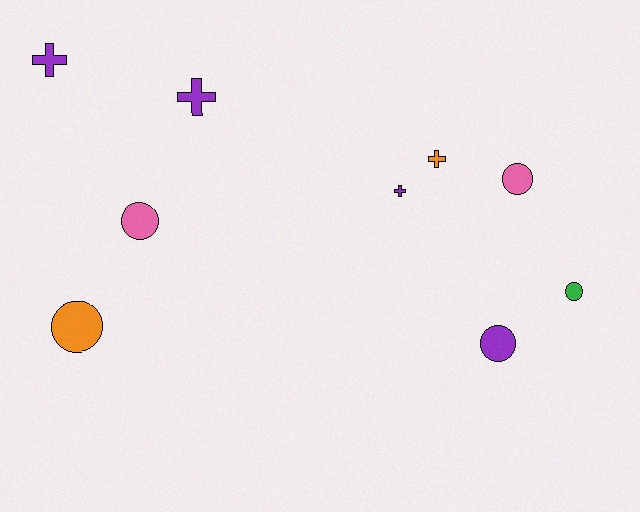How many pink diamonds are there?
There are no pink diamonds.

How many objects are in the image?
There are 9 objects.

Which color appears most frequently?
Purple, with 4 objects.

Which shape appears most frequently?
Circle, with 5 objects.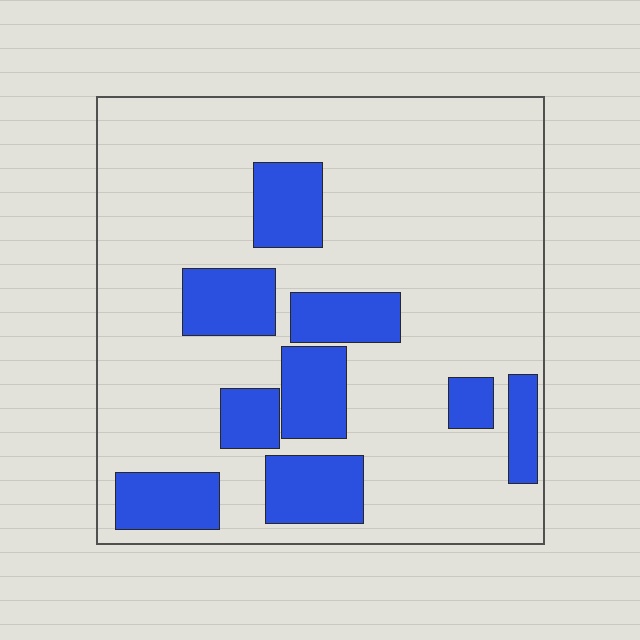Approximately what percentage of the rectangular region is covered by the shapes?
Approximately 25%.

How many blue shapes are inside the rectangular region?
9.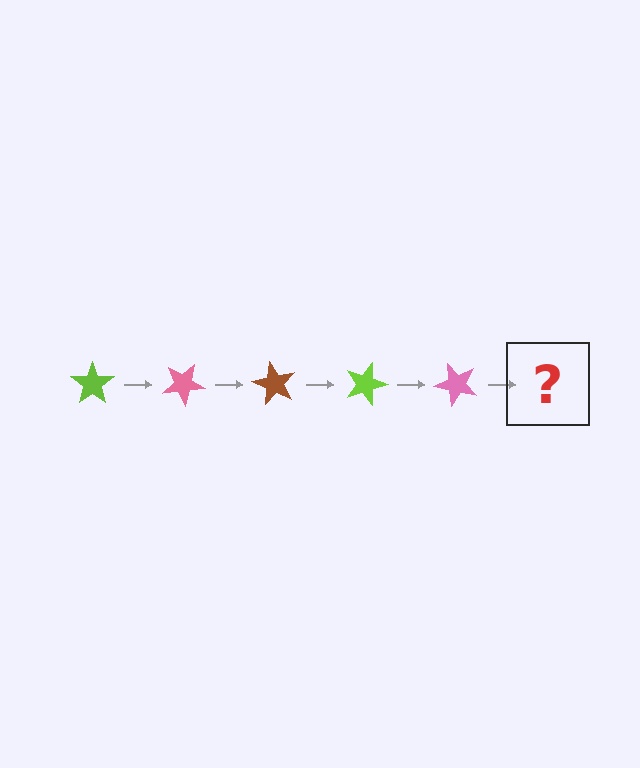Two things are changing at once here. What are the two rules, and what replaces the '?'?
The two rules are that it rotates 30 degrees each step and the color cycles through lime, pink, and brown. The '?' should be a brown star, rotated 150 degrees from the start.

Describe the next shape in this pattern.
It should be a brown star, rotated 150 degrees from the start.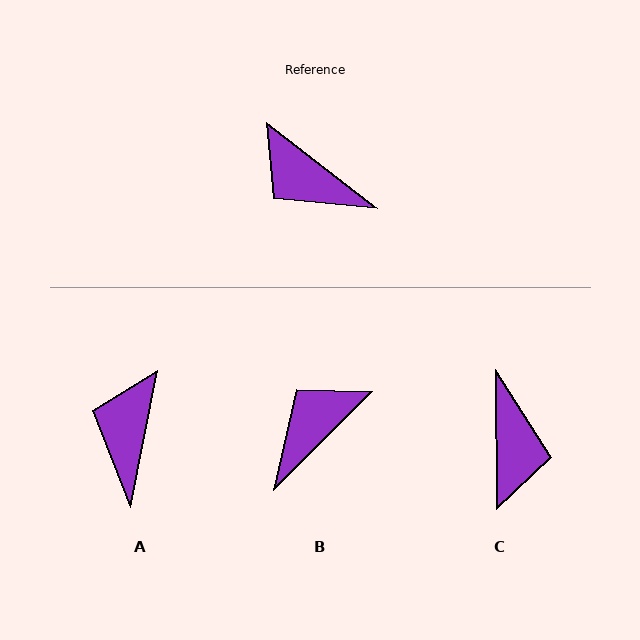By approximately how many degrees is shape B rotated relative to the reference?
Approximately 97 degrees clockwise.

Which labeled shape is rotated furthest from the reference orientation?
C, about 128 degrees away.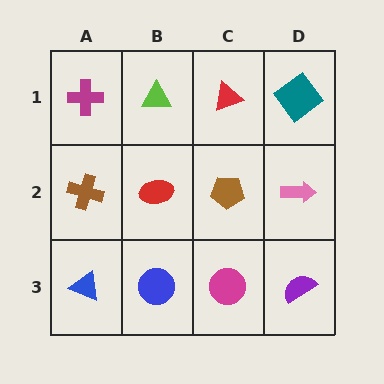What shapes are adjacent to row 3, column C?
A brown pentagon (row 2, column C), a blue circle (row 3, column B), a purple semicircle (row 3, column D).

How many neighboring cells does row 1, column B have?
3.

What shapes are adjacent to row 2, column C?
A red triangle (row 1, column C), a magenta circle (row 3, column C), a red ellipse (row 2, column B), a pink arrow (row 2, column D).